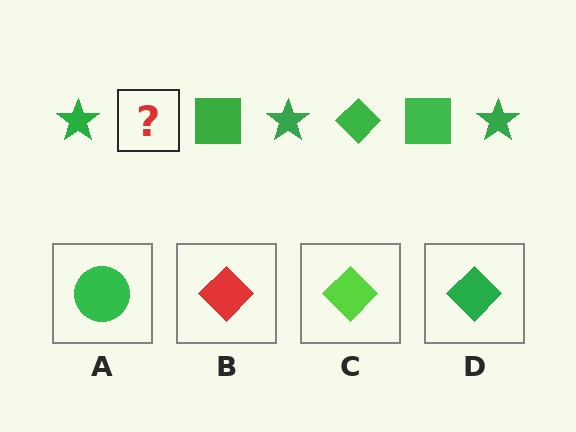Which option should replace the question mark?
Option D.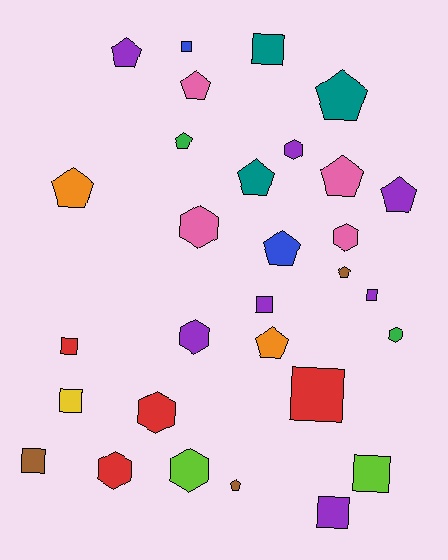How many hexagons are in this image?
There are 8 hexagons.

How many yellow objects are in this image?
There is 1 yellow object.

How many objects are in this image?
There are 30 objects.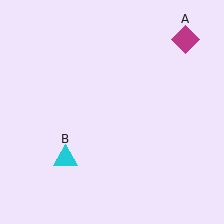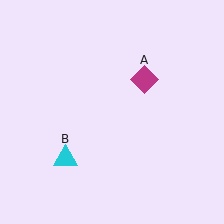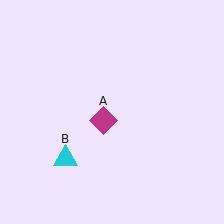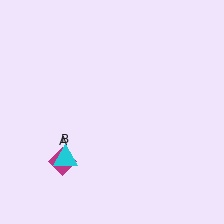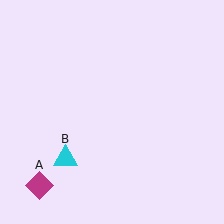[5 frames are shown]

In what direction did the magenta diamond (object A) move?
The magenta diamond (object A) moved down and to the left.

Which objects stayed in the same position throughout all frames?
Cyan triangle (object B) remained stationary.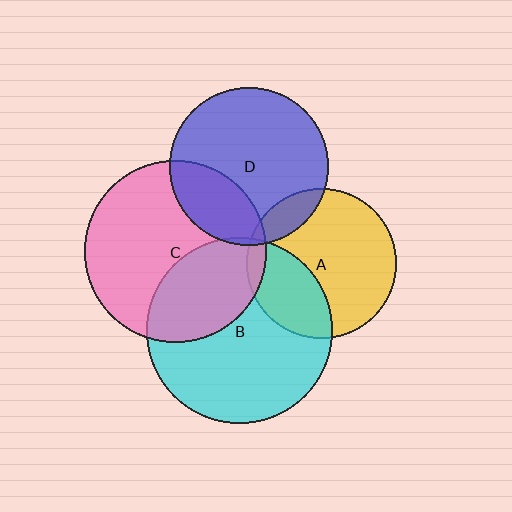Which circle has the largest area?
Circle B (cyan).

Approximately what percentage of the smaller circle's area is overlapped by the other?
Approximately 5%.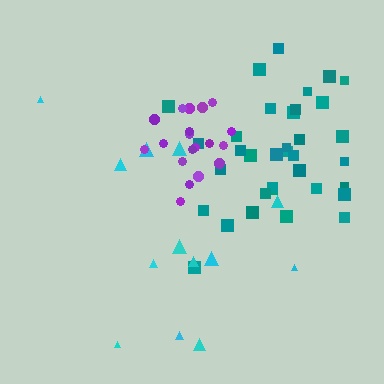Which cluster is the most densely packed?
Purple.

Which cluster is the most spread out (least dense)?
Cyan.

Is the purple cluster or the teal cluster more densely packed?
Purple.